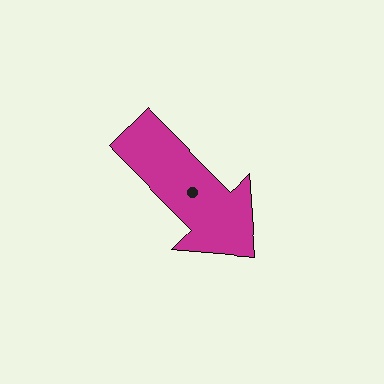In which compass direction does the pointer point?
Southeast.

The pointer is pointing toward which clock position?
Roughly 5 o'clock.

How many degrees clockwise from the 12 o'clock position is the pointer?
Approximately 135 degrees.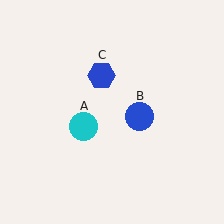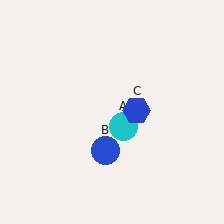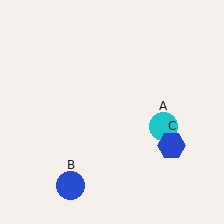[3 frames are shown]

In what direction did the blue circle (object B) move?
The blue circle (object B) moved down and to the left.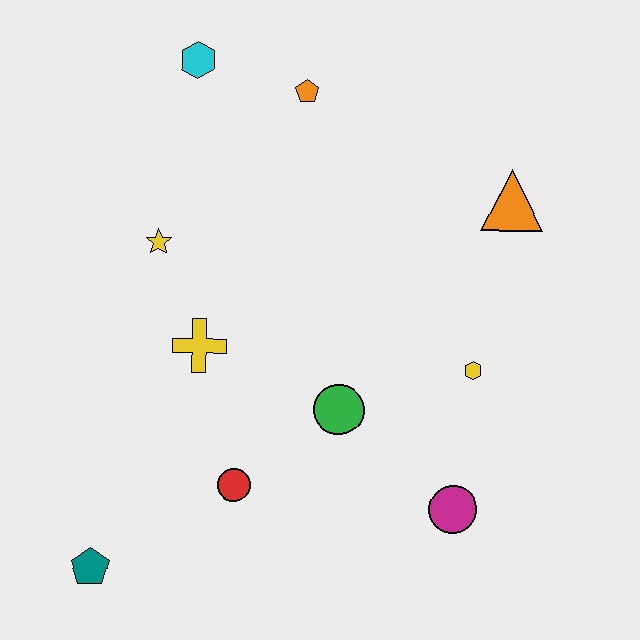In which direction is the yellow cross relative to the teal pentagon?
The yellow cross is above the teal pentagon.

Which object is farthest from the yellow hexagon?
The teal pentagon is farthest from the yellow hexagon.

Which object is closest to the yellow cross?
The yellow star is closest to the yellow cross.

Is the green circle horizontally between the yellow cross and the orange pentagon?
No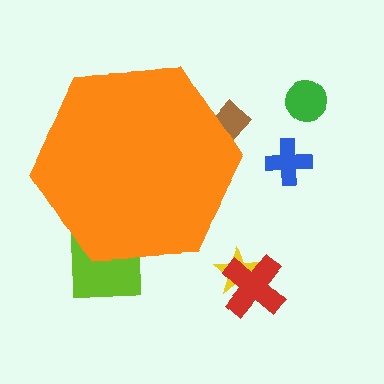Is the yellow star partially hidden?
No, the yellow star is fully visible.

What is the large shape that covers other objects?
An orange hexagon.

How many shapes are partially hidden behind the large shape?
2 shapes are partially hidden.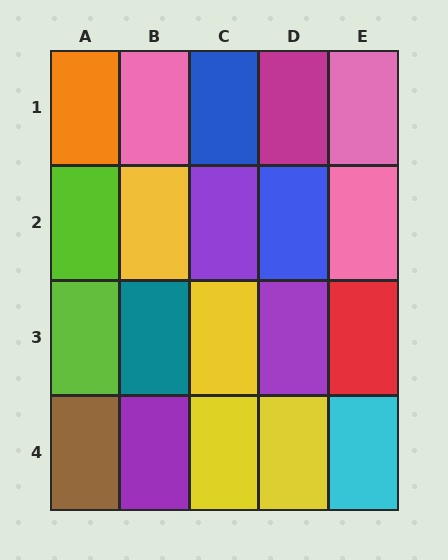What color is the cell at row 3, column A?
Lime.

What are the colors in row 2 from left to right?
Lime, yellow, purple, blue, pink.